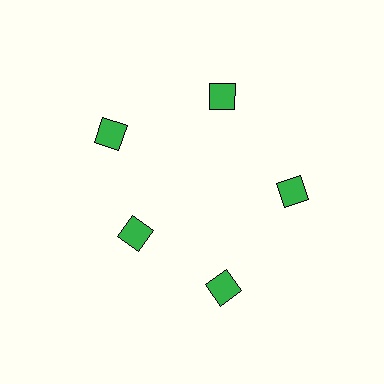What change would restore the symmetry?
The symmetry would be restored by moving it outward, back onto the ring so that all 5 diamonds sit at equal angles and equal distance from the center.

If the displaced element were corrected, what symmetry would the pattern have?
It would have 5-fold rotational symmetry — the pattern would map onto itself every 72 degrees.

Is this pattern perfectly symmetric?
No. The 5 green diamonds are arranged in a ring, but one element near the 8 o'clock position is pulled inward toward the center, breaking the 5-fold rotational symmetry.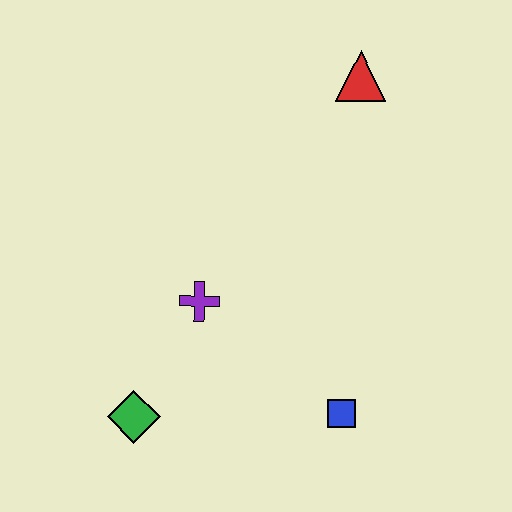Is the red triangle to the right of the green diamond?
Yes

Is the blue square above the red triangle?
No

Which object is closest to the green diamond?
The purple cross is closest to the green diamond.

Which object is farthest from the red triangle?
The green diamond is farthest from the red triangle.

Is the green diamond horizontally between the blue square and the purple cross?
No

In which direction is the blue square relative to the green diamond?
The blue square is to the right of the green diamond.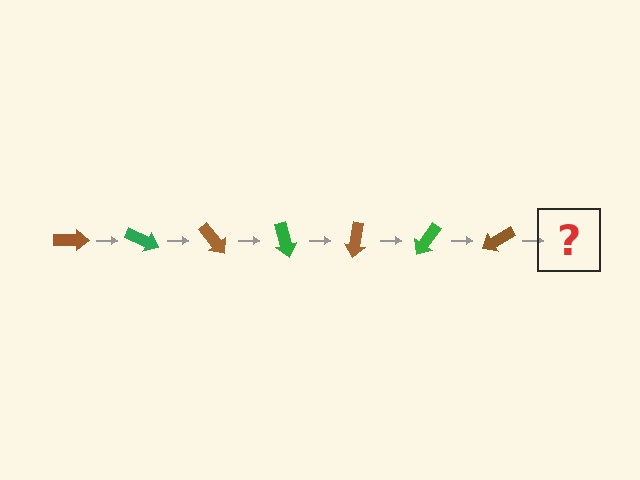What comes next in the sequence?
The next element should be a green arrow, rotated 175 degrees from the start.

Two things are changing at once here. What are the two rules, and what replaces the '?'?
The two rules are that it rotates 25 degrees each step and the color cycles through brown and green. The '?' should be a green arrow, rotated 175 degrees from the start.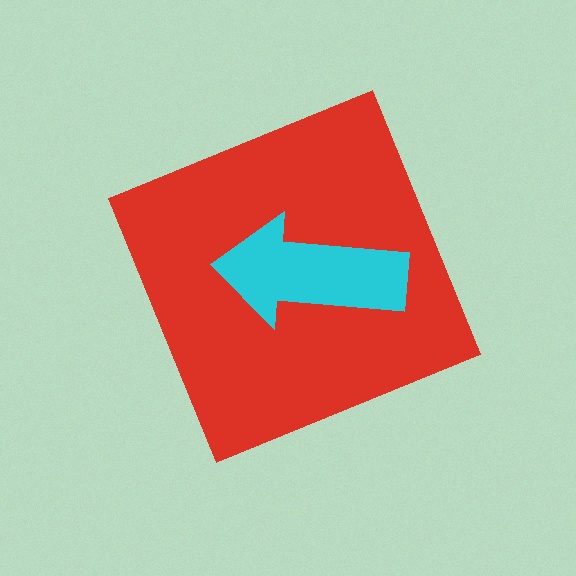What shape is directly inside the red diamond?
The cyan arrow.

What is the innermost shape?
The cyan arrow.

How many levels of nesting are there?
2.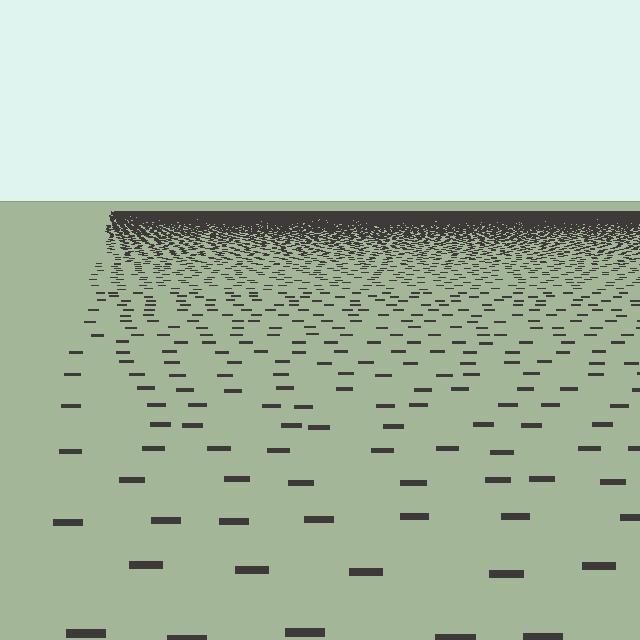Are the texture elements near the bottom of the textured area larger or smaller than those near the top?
Larger. Near the bottom, elements are closer to the viewer and appear at a bigger on-screen size.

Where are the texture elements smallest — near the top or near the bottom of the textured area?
Near the top.